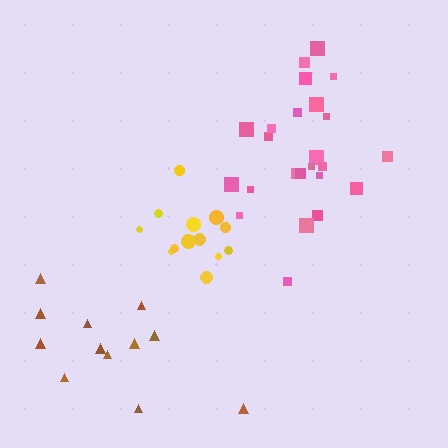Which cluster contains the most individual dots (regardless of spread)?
Pink (24).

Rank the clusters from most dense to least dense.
yellow, pink, brown.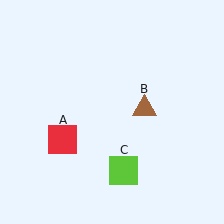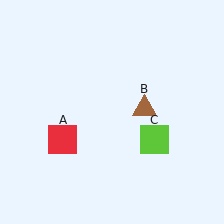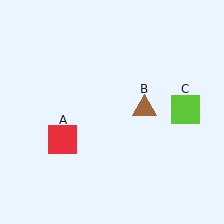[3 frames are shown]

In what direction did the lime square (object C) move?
The lime square (object C) moved up and to the right.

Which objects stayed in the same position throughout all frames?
Red square (object A) and brown triangle (object B) remained stationary.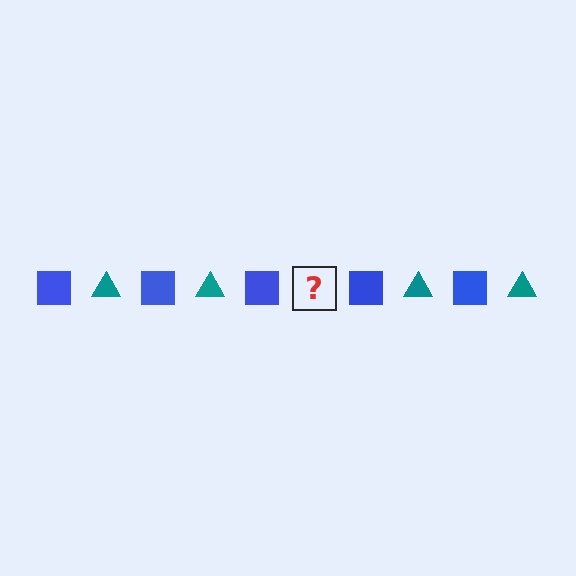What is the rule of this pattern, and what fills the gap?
The rule is that the pattern alternates between blue square and teal triangle. The gap should be filled with a teal triangle.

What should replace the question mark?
The question mark should be replaced with a teal triangle.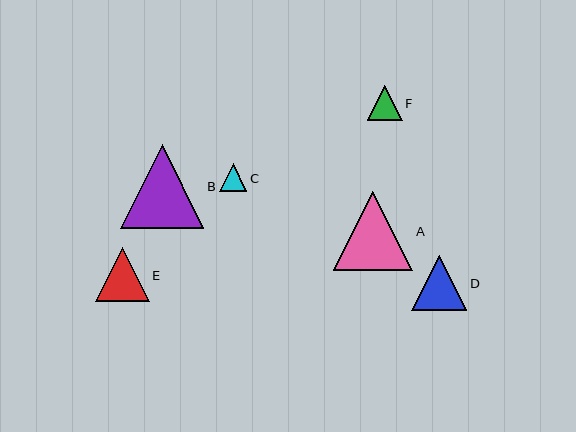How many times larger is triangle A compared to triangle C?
Triangle A is approximately 2.9 times the size of triangle C.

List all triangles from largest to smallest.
From largest to smallest: B, A, D, E, F, C.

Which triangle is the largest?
Triangle B is the largest with a size of approximately 84 pixels.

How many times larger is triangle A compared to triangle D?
Triangle A is approximately 1.4 times the size of triangle D.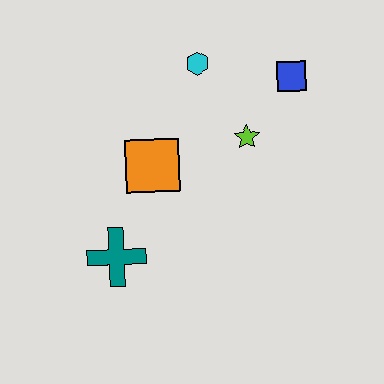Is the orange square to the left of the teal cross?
No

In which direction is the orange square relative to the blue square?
The orange square is to the left of the blue square.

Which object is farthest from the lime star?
The teal cross is farthest from the lime star.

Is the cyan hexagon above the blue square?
Yes